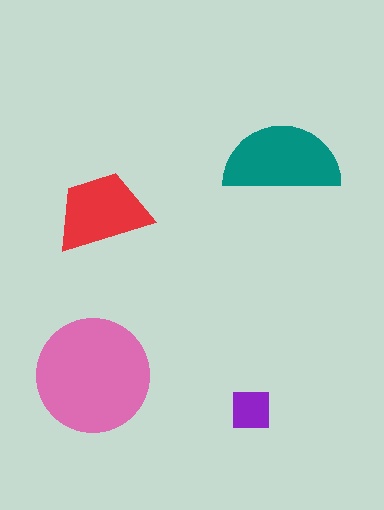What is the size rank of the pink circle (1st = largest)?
1st.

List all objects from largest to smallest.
The pink circle, the teal semicircle, the red trapezoid, the purple square.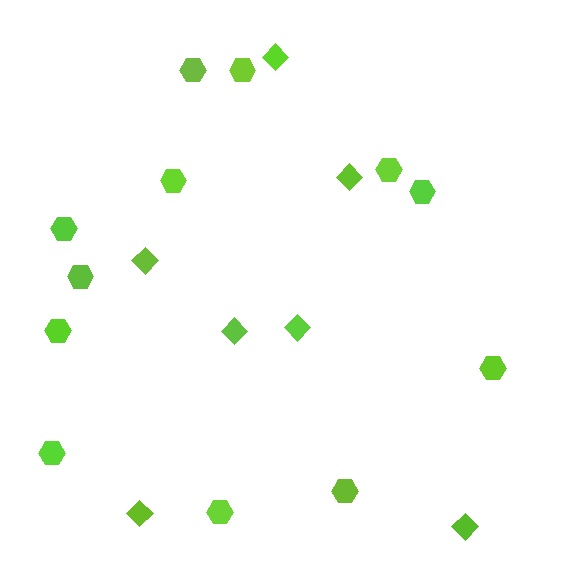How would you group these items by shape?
There are 2 groups: one group of diamonds (7) and one group of hexagons (12).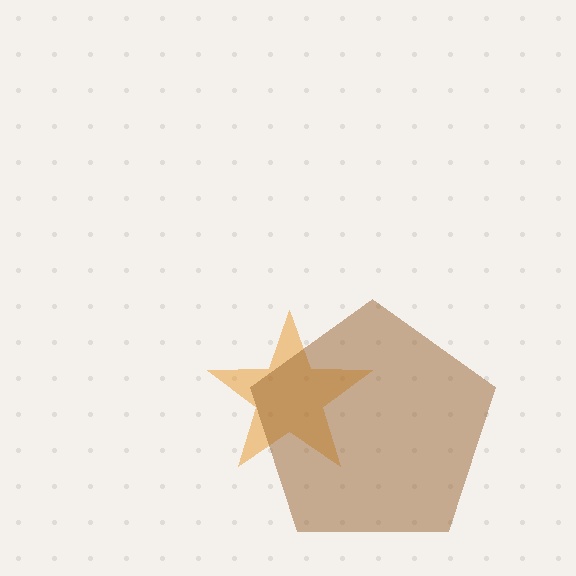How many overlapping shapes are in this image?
There are 2 overlapping shapes in the image.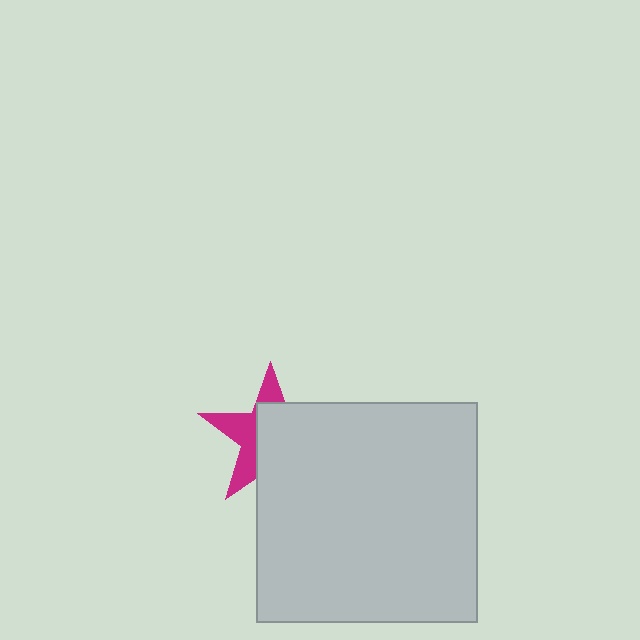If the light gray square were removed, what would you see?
You would see the complete magenta star.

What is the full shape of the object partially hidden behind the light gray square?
The partially hidden object is a magenta star.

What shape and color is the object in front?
The object in front is a light gray square.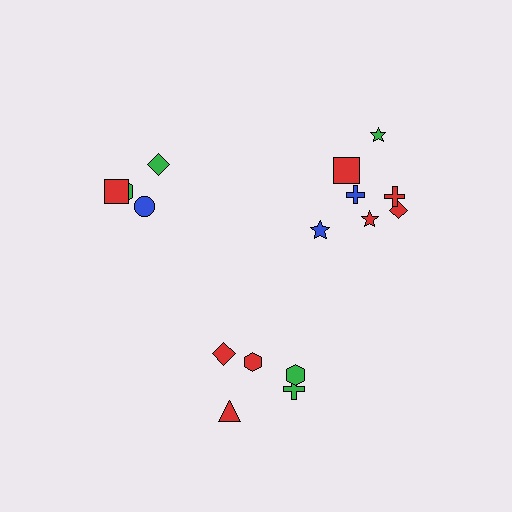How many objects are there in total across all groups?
There are 16 objects.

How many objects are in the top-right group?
There are 7 objects.